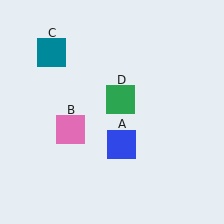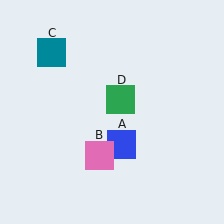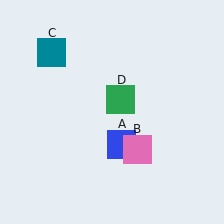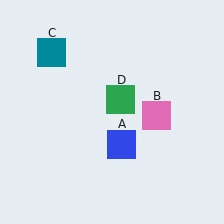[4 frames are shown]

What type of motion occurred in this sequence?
The pink square (object B) rotated counterclockwise around the center of the scene.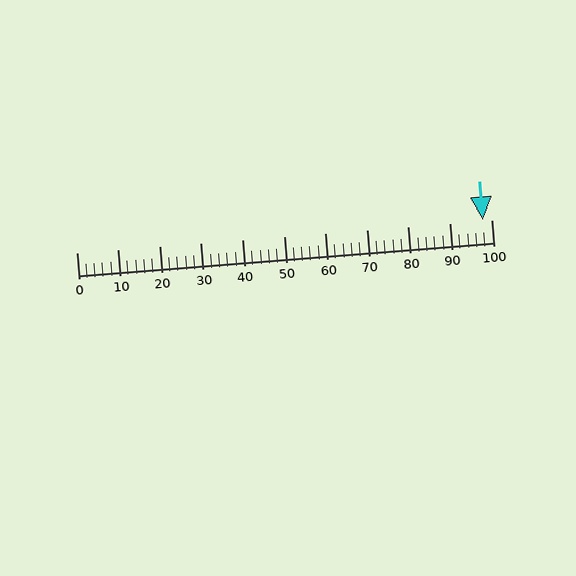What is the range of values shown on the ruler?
The ruler shows values from 0 to 100.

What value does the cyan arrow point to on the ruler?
The cyan arrow points to approximately 98.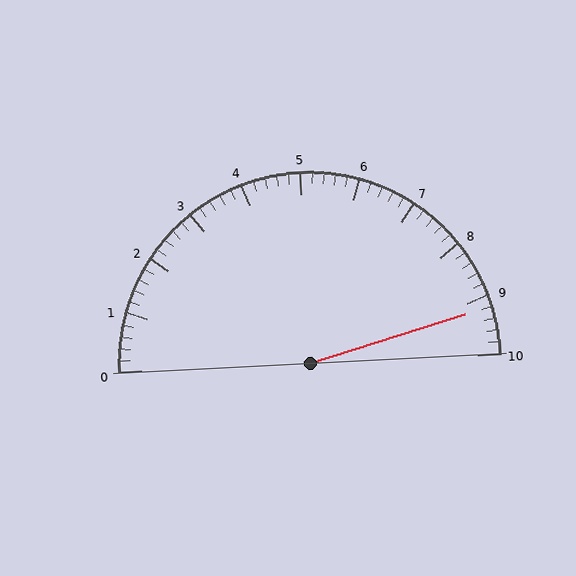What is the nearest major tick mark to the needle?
The nearest major tick mark is 9.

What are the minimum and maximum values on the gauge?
The gauge ranges from 0 to 10.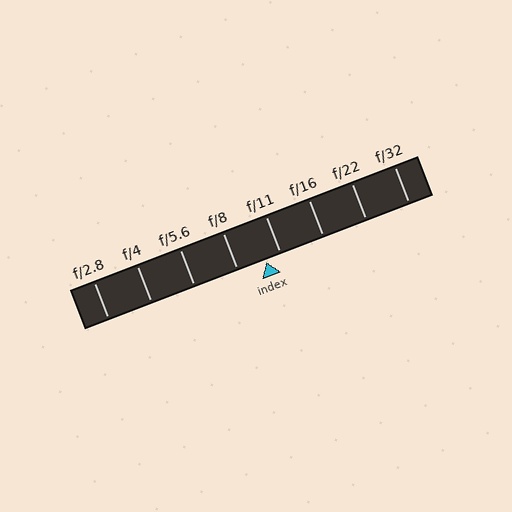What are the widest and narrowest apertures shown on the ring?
The widest aperture shown is f/2.8 and the narrowest is f/32.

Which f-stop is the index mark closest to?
The index mark is closest to f/11.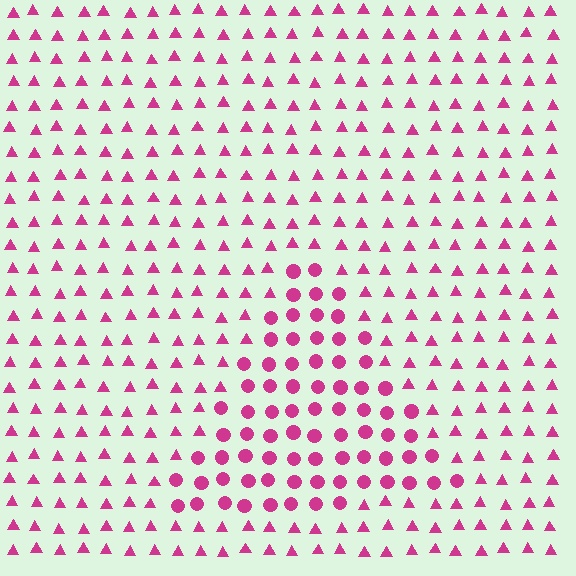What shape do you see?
I see a triangle.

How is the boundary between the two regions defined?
The boundary is defined by a change in element shape: circles inside vs. triangles outside. All elements share the same color and spacing.